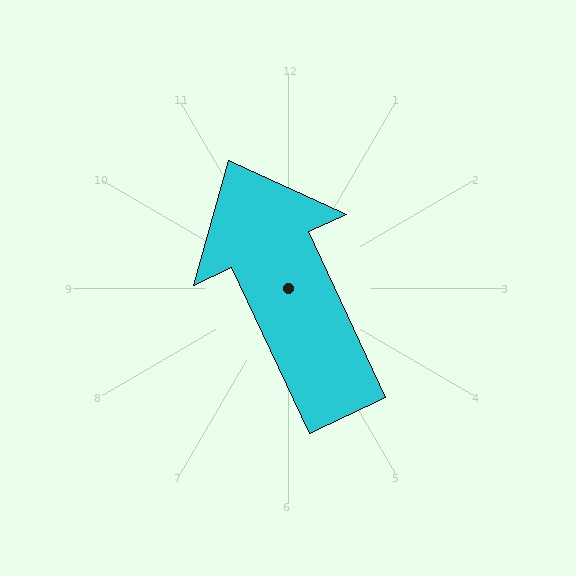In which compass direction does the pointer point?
Northwest.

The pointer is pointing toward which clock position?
Roughly 11 o'clock.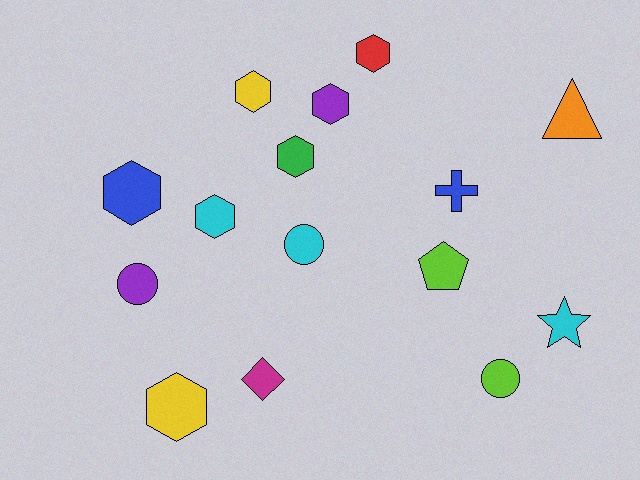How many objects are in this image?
There are 15 objects.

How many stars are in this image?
There is 1 star.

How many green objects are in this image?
There is 1 green object.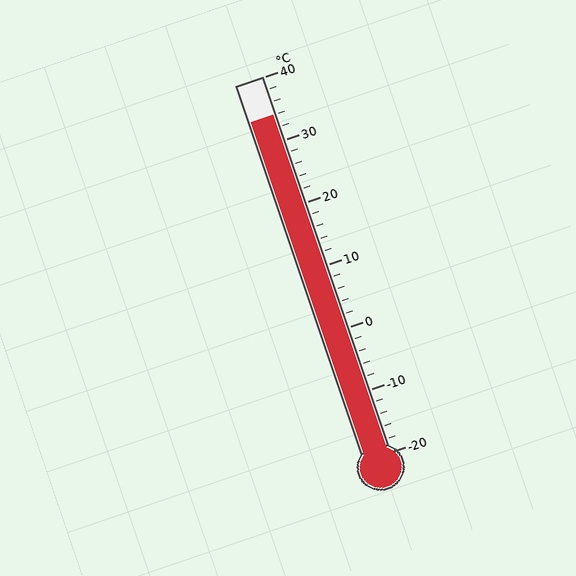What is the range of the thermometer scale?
The thermometer scale ranges from -20°C to 40°C.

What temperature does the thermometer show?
The thermometer shows approximately 34°C.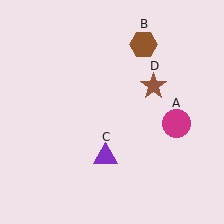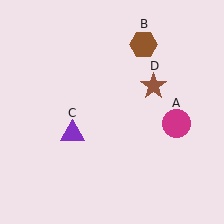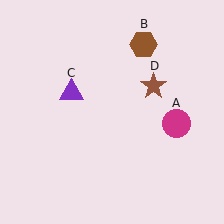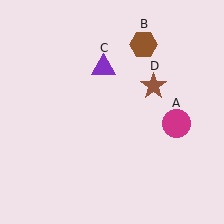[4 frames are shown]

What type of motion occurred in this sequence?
The purple triangle (object C) rotated clockwise around the center of the scene.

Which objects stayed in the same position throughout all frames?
Magenta circle (object A) and brown hexagon (object B) and brown star (object D) remained stationary.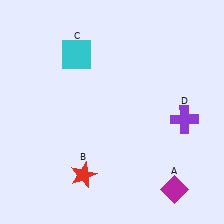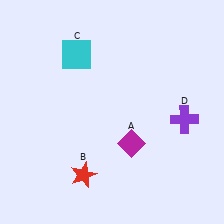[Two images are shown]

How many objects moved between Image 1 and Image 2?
1 object moved between the two images.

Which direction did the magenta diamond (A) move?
The magenta diamond (A) moved up.